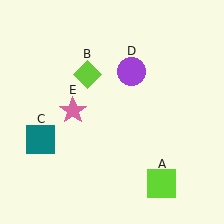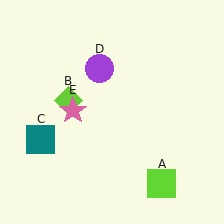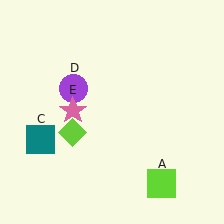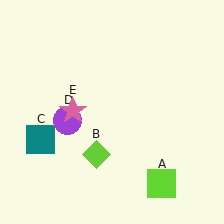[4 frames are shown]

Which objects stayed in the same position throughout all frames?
Lime square (object A) and teal square (object C) and pink star (object E) remained stationary.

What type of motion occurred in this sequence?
The lime diamond (object B), purple circle (object D) rotated counterclockwise around the center of the scene.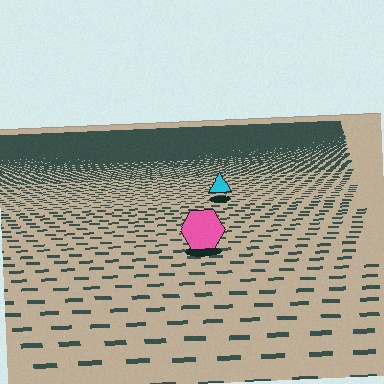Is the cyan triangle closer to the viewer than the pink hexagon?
No. The pink hexagon is closer — you can tell from the texture gradient: the ground texture is coarser near it.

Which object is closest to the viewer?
The pink hexagon is closest. The texture marks near it are larger and more spread out.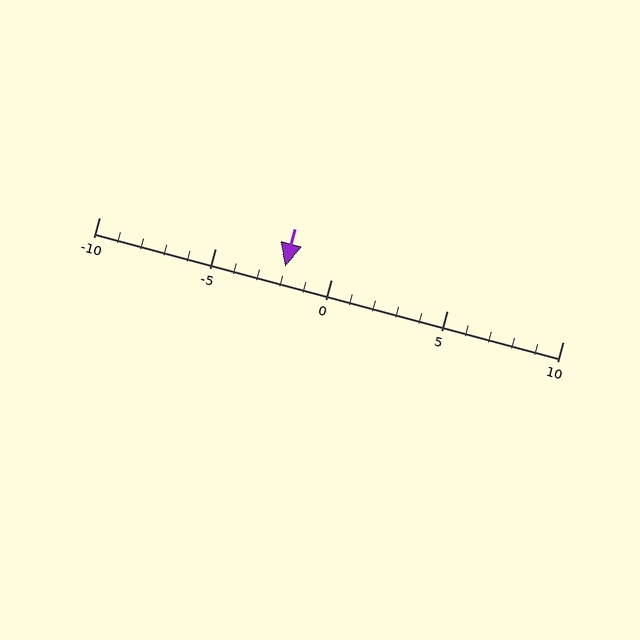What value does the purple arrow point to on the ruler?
The purple arrow points to approximately -2.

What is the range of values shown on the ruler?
The ruler shows values from -10 to 10.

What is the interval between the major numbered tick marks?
The major tick marks are spaced 5 units apart.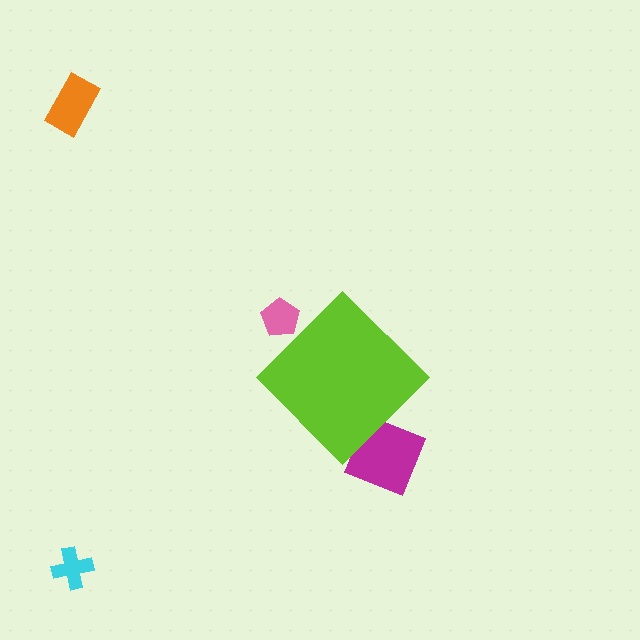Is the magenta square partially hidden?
Yes, the magenta square is partially hidden behind the lime diamond.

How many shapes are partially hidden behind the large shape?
2 shapes are partially hidden.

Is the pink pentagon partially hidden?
Yes, the pink pentagon is partially hidden behind the lime diamond.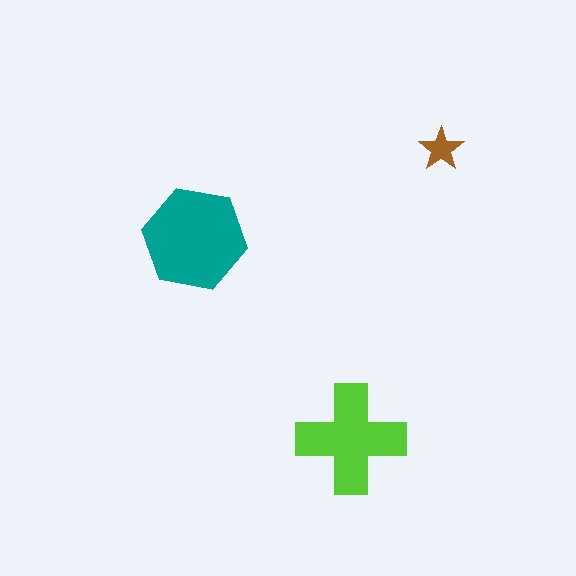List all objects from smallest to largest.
The brown star, the lime cross, the teal hexagon.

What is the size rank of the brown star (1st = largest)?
3rd.